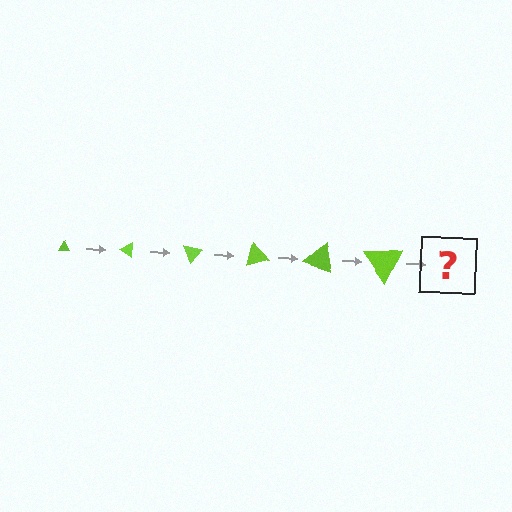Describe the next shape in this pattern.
It should be a triangle, larger than the previous one and rotated 210 degrees from the start.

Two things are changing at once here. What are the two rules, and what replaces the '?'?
The two rules are that the triangle grows larger each step and it rotates 35 degrees each step. The '?' should be a triangle, larger than the previous one and rotated 210 degrees from the start.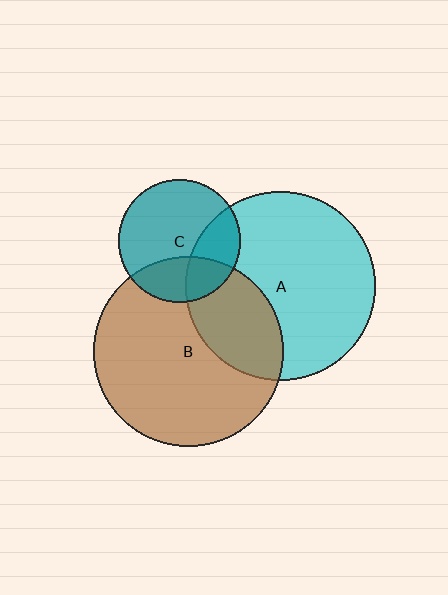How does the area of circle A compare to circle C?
Approximately 2.4 times.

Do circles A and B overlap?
Yes.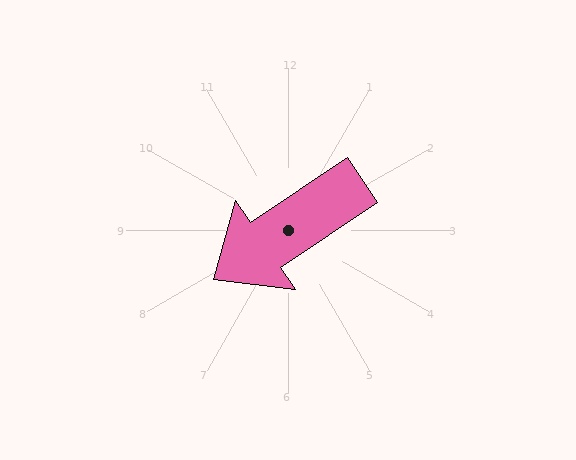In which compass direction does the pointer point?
Southwest.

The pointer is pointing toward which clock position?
Roughly 8 o'clock.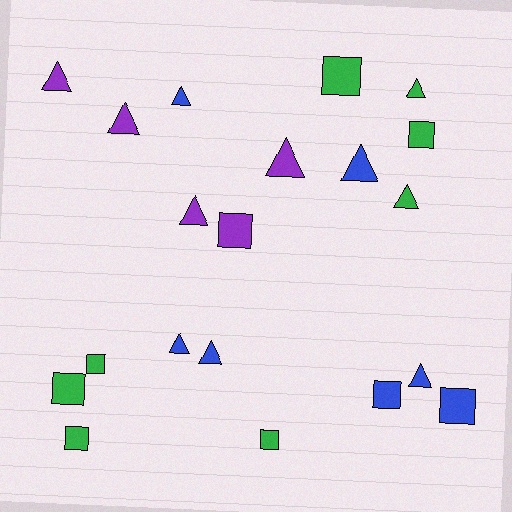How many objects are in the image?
There are 20 objects.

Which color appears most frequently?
Green, with 8 objects.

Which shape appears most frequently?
Triangle, with 11 objects.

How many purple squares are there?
There is 1 purple square.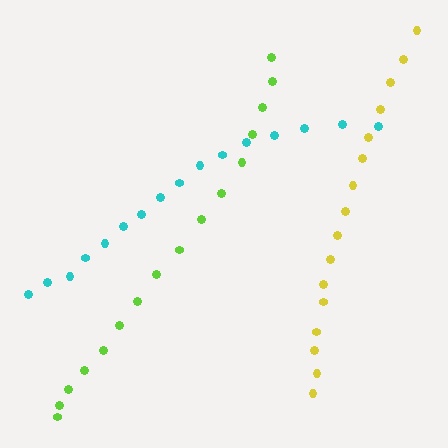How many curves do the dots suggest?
There are 3 distinct paths.